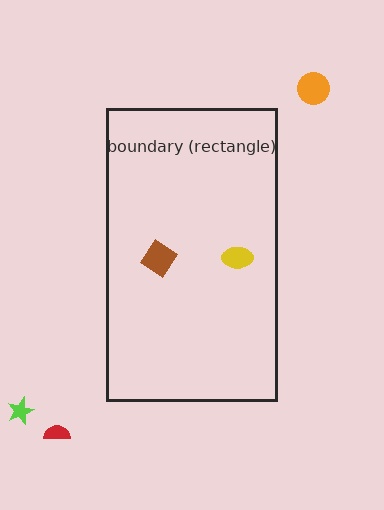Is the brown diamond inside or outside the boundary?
Inside.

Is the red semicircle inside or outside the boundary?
Outside.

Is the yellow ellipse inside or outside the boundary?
Inside.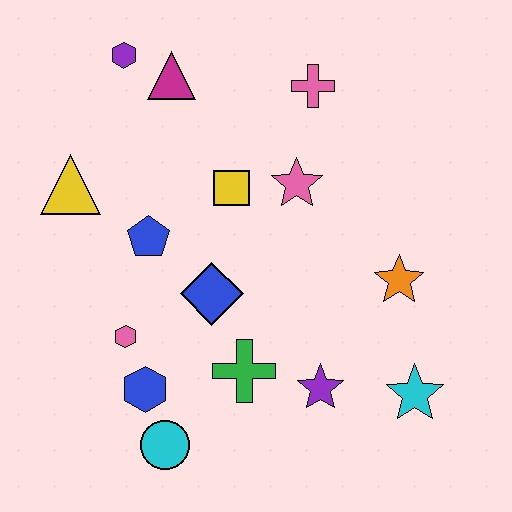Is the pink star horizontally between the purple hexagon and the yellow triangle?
No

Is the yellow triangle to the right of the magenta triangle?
No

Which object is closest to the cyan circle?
The blue hexagon is closest to the cyan circle.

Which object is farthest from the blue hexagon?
The pink cross is farthest from the blue hexagon.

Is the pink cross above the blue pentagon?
Yes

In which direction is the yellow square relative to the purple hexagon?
The yellow square is below the purple hexagon.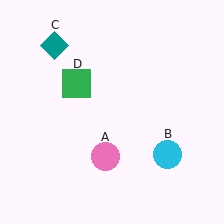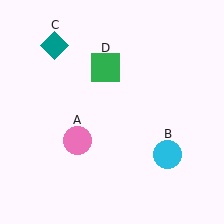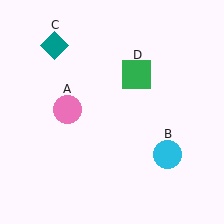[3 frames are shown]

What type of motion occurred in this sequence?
The pink circle (object A), green square (object D) rotated clockwise around the center of the scene.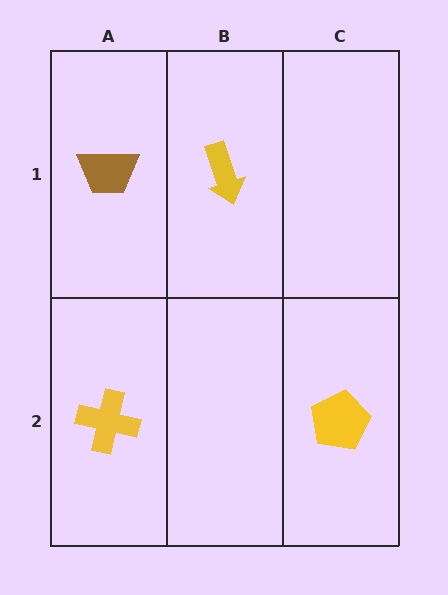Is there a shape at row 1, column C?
No, that cell is empty.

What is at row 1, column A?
A brown trapezoid.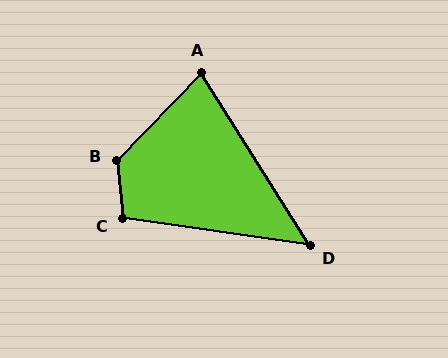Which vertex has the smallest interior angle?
D, at approximately 50 degrees.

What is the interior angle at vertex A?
Approximately 76 degrees (acute).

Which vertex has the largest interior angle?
B, at approximately 130 degrees.